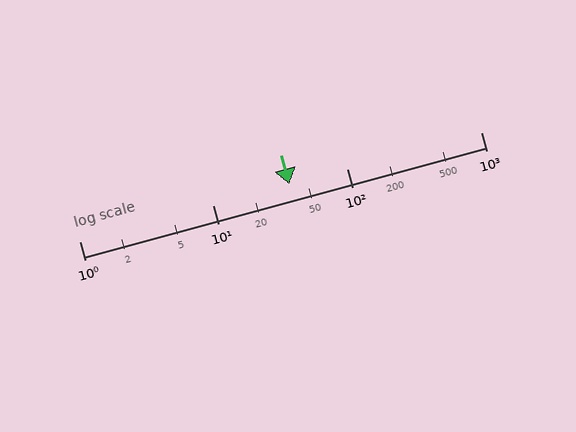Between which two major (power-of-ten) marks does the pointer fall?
The pointer is between 10 and 100.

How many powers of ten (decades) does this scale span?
The scale spans 3 decades, from 1 to 1000.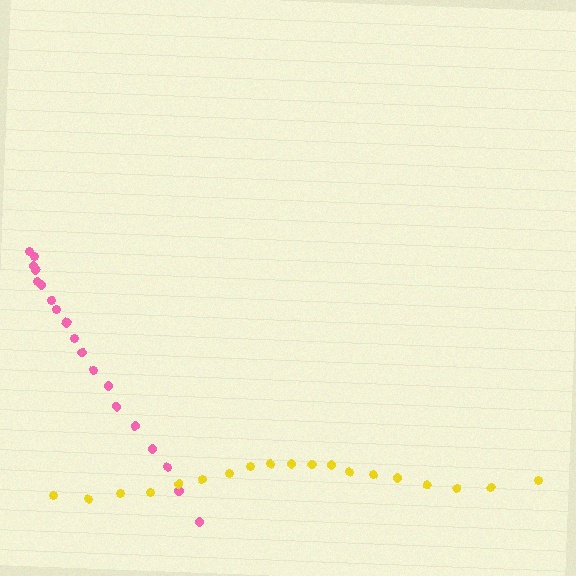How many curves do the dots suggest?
There are 2 distinct paths.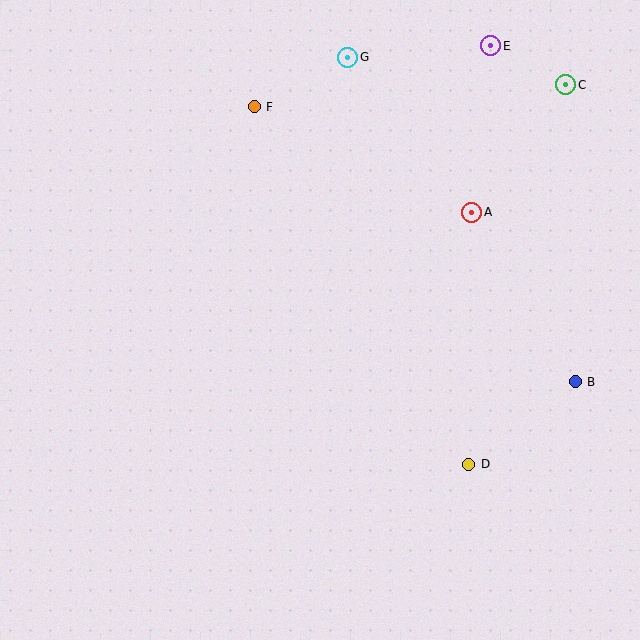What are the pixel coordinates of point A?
Point A is at (472, 212).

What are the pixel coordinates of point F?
Point F is at (254, 107).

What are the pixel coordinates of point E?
Point E is at (491, 46).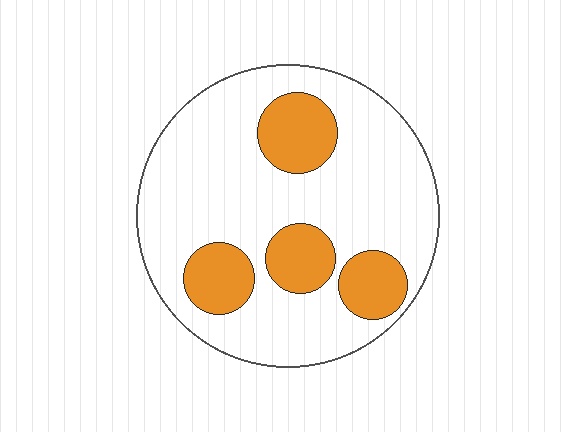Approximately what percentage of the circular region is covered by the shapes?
Approximately 25%.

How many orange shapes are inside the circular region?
4.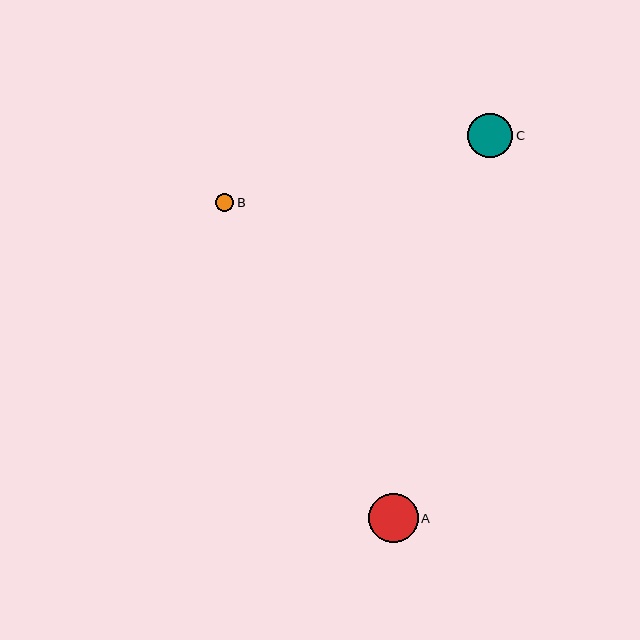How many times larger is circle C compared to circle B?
Circle C is approximately 2.4 times the size of circle B.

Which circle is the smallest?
Circle B is the smallest with a size of approximately 19 pixels.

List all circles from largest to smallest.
From largest to smallest: A, C, B.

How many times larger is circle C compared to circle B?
Circle C is approximately 2.4 times the size of circle B.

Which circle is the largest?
Circle A is the largest with a size of approximately 49 pixels.